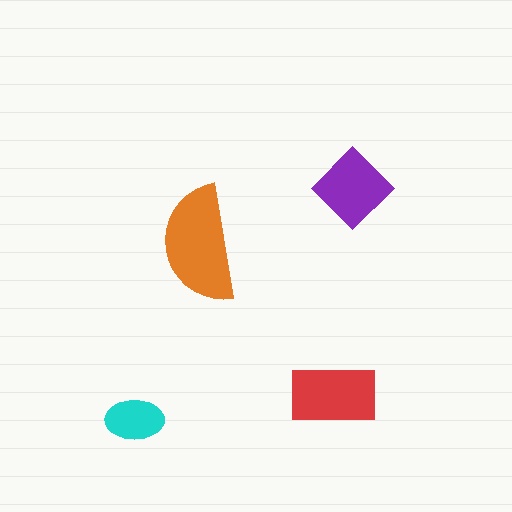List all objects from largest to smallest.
The orange semicircle, the red rectangle, the purple diamond, the cyan ellipse.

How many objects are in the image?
There are 4 objects in the image.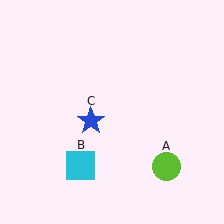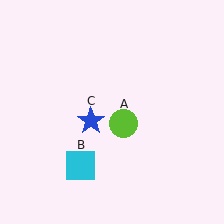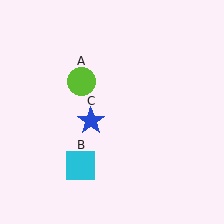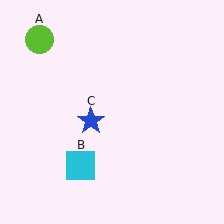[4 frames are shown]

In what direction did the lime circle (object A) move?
The lime circle (object A) moved up and to the left.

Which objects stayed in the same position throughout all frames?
Cyan square (object B) and blue star (object C) remained stationary.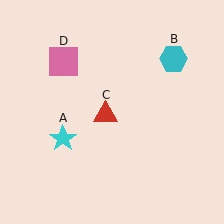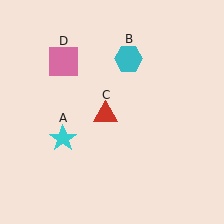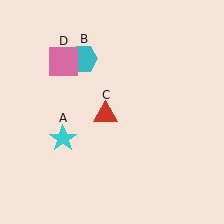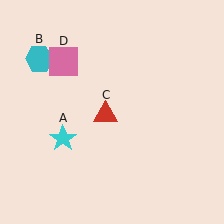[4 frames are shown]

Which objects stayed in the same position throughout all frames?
Cyan star (object A) and red triangle (object C) and pink square (object D) remained stationary.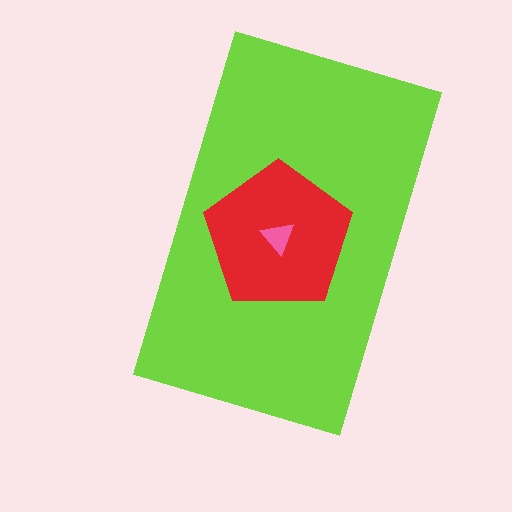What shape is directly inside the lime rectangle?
The red pentagon.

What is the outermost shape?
The lime rectangle.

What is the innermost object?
The pink triangle.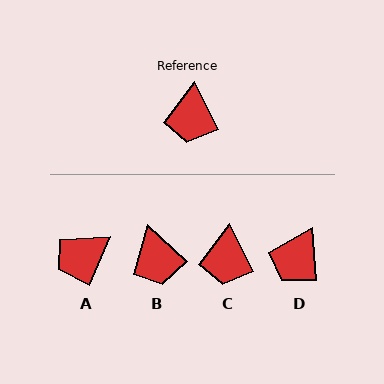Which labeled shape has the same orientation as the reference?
C.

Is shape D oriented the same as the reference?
No, it is off by about 23 degrees.